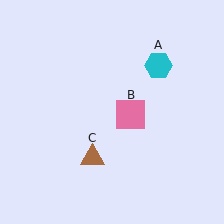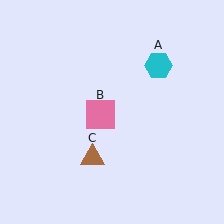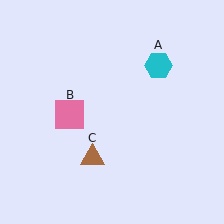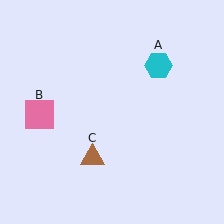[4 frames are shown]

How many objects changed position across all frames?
1 object changed position: pink square (object B).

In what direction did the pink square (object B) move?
The pink square (object B) moved left.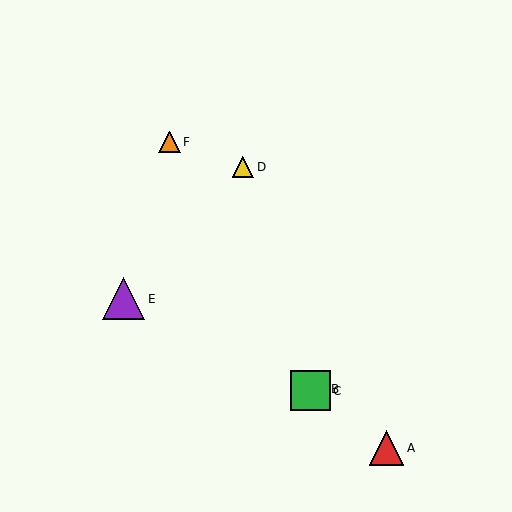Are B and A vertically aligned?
No, B is at x≈310 and A is at x≈386.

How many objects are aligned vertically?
2 objects (B, C) are aligned vertically.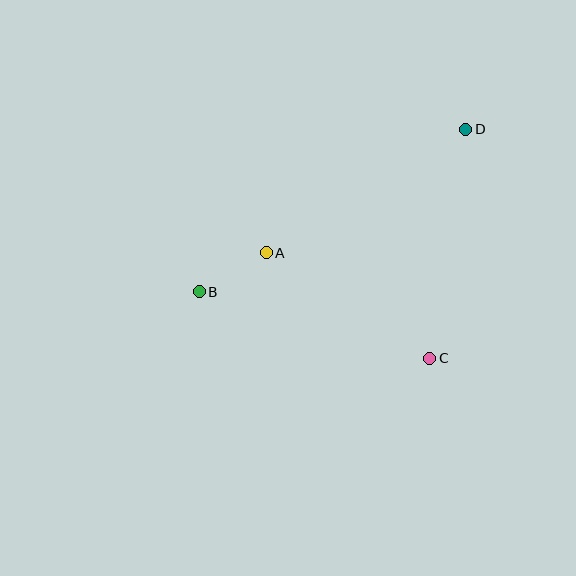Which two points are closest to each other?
Points A and B are closest to each other.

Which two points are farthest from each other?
Points B and D are farthest from each other.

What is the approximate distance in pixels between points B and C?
The distance between B and C is approximately 240 pixels.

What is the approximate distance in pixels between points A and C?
The distance between A and C is approximately 195 pixels.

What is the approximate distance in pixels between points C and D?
The distance between C and D is approximately 231 pixels.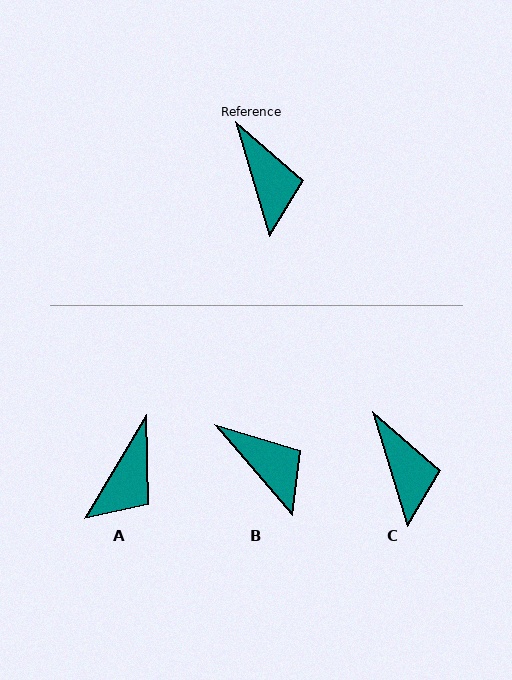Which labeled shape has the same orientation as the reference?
C.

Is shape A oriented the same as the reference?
No, it is off by about 47 degrees.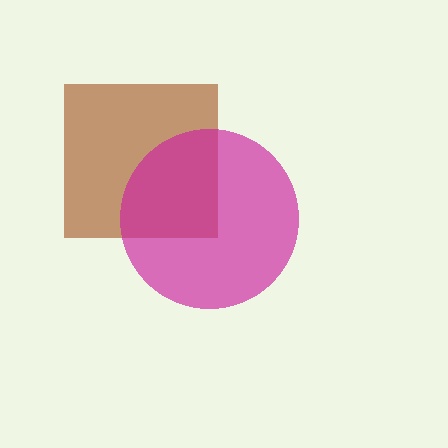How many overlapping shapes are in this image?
There are 2 overlapping shapes in the image.